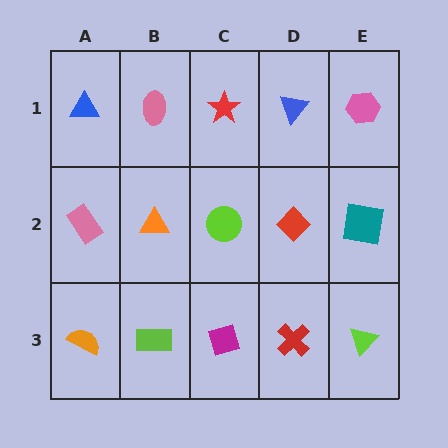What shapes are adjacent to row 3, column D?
A red diamond (row 2, column D), a magenta diamond (row 3, column C), a lime triangle (row 3, column E).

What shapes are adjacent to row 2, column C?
A red star (row 1, column C), a magenta diamond (row 3, column C), an orange triangle (row 2, column B), a red diamond (row 2, column D).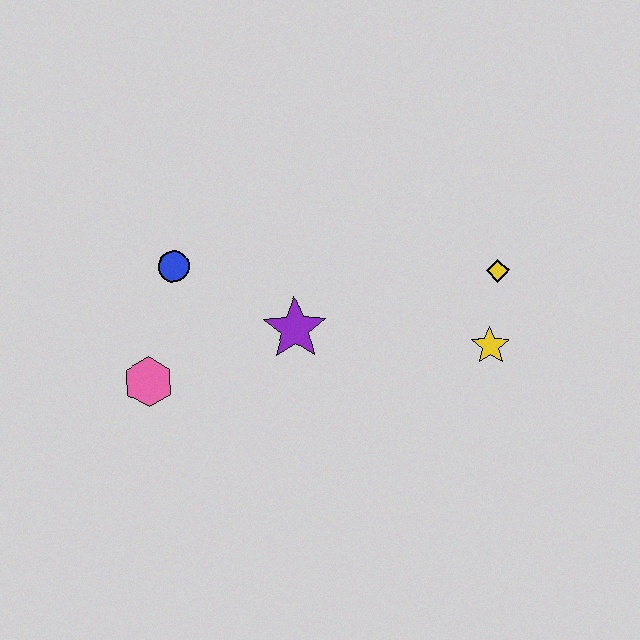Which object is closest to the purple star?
The blue circle is closest to the purple star.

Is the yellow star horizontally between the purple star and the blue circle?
No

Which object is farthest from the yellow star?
The pink hexagon is farthest from the yellow star.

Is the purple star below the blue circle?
Yes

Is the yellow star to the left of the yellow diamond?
Yes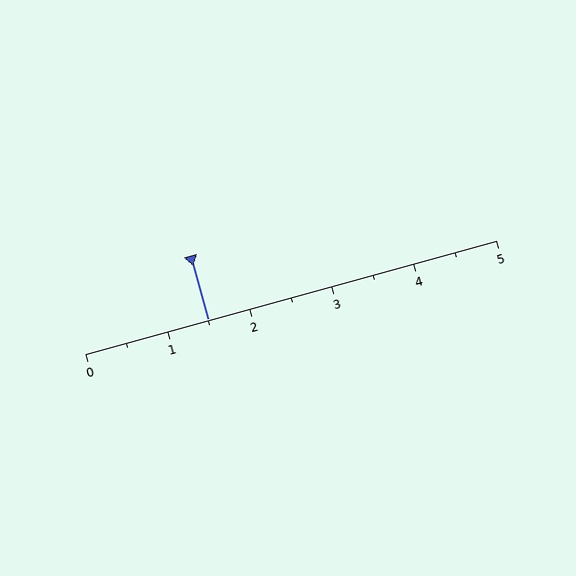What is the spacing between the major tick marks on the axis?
The major ticks are spaced 1 apart.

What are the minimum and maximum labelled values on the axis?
The axis runs from 0 to 5.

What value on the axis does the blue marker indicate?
The marker indicates approximately 1.5.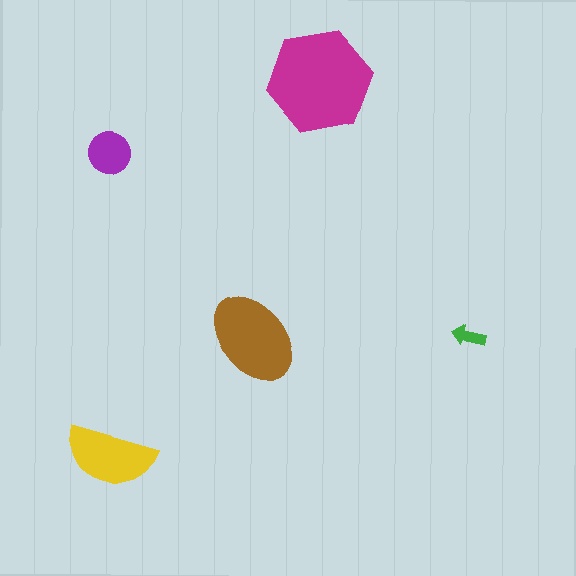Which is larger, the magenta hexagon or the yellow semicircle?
The magenta hexagon.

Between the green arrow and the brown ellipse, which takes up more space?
The brown ellipse.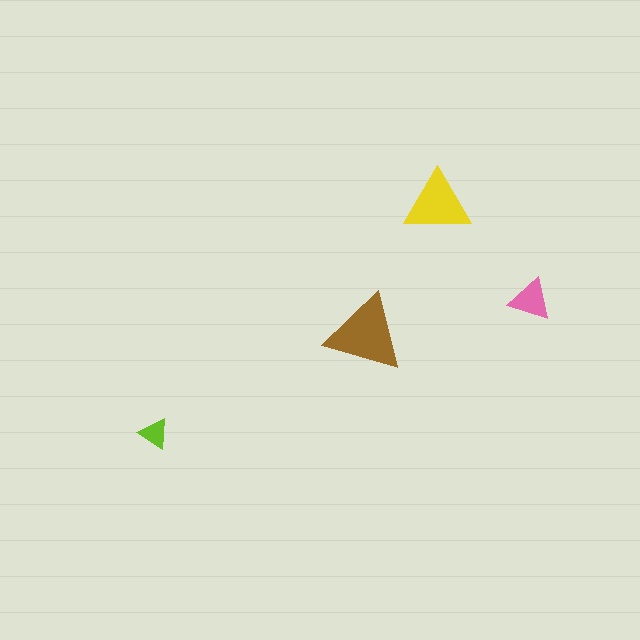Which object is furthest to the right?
The pink triangle is rightmost.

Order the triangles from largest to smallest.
the brown one, the yellow one, the pink one, the lime one.